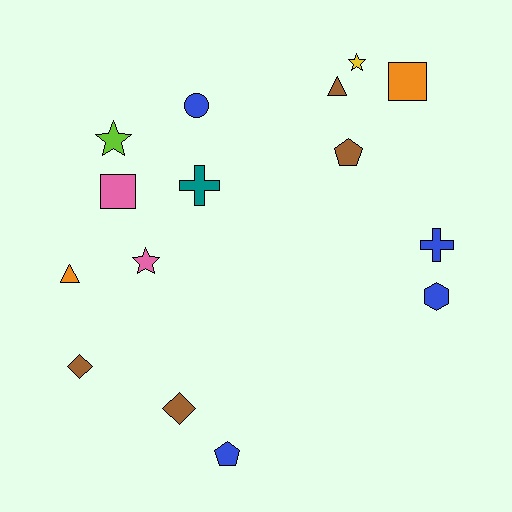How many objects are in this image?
There are 15 objects.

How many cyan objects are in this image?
There are no cyan objects.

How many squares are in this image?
There are 2 squares.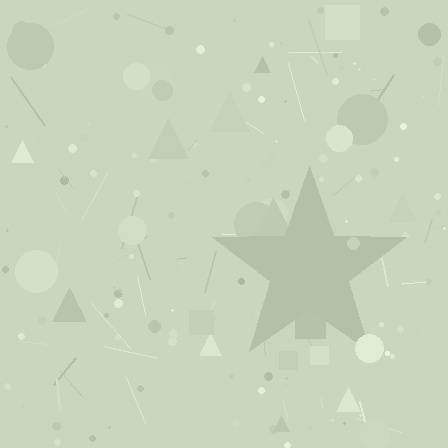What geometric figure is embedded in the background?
A star is embedded in the background.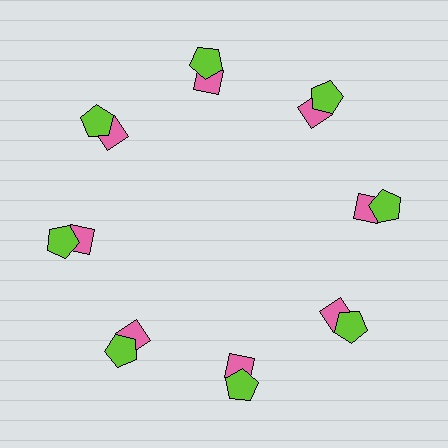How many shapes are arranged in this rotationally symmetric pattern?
There are 16 shapes, arranged in 8 groups of 2.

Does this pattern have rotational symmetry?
Yes, this pattern has 8-fold rotational symmetry. It looks the same after rotating 45 degrees around the center.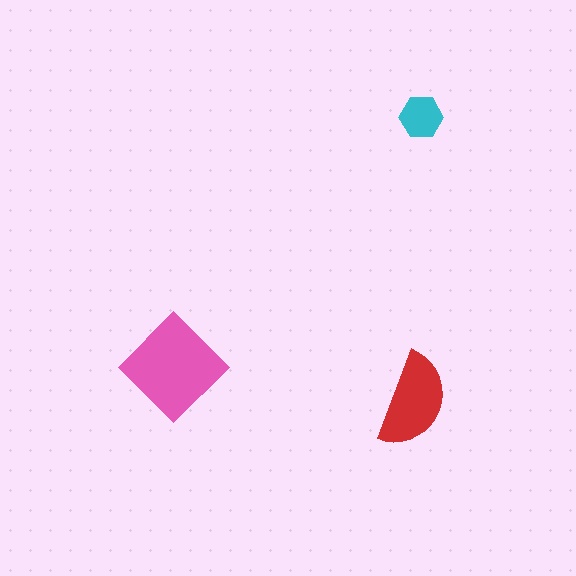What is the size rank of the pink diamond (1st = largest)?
1st.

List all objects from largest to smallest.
The pink diamond, the red semicircle, the cyan hexagon.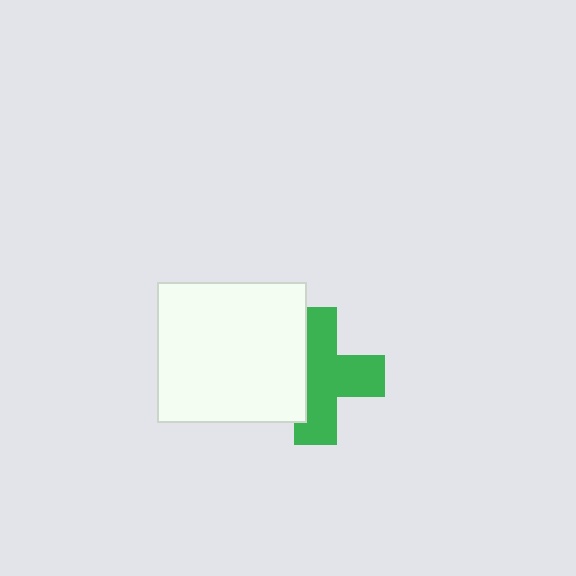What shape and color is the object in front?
The object in front is a white rectangle.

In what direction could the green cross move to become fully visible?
The green cross could move right. That would shift it out from behind the white rectangle entirely.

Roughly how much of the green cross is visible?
About half of it is visible (roughly 64%).